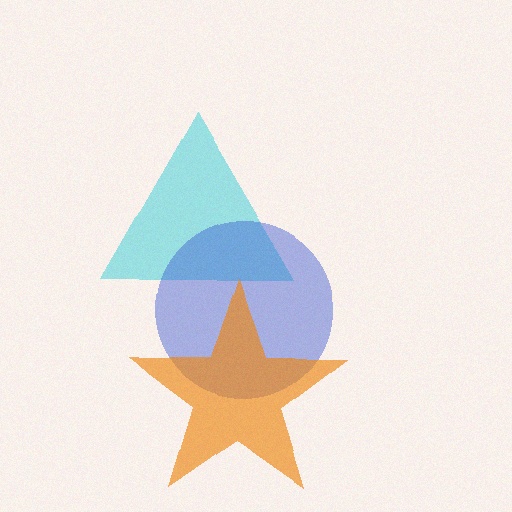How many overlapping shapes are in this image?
There are 3 overlapping shapes in the image.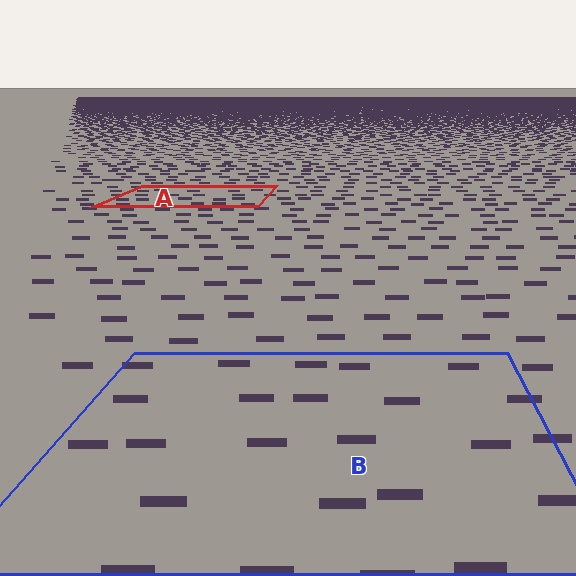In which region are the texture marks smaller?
The texture marks are smaller in region A, because it is farther away.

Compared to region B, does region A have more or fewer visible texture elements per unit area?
Region A has more texture elements per unit area — they are packed more densely because it is farther away.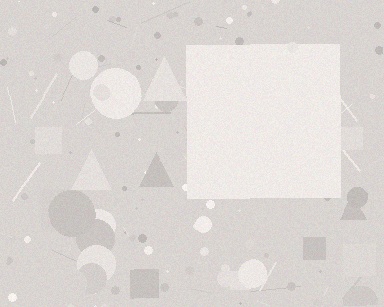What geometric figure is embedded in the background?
A square is embedded in the background.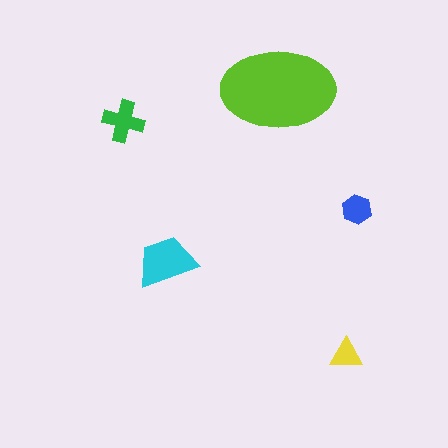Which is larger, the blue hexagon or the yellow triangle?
The blue hexagon.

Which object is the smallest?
The yellow triangle.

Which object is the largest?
The lime ellipse.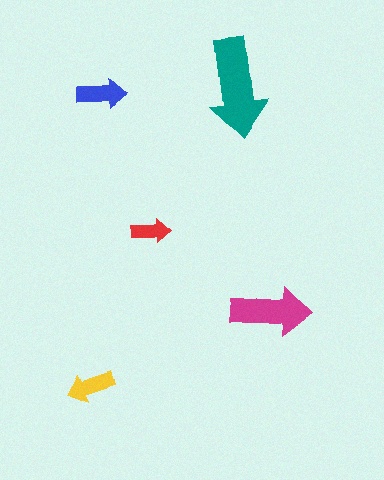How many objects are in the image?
There are 5 objects in the image.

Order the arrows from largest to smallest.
the teal one, the magenta one, the blue one, the yellow one, the red one.